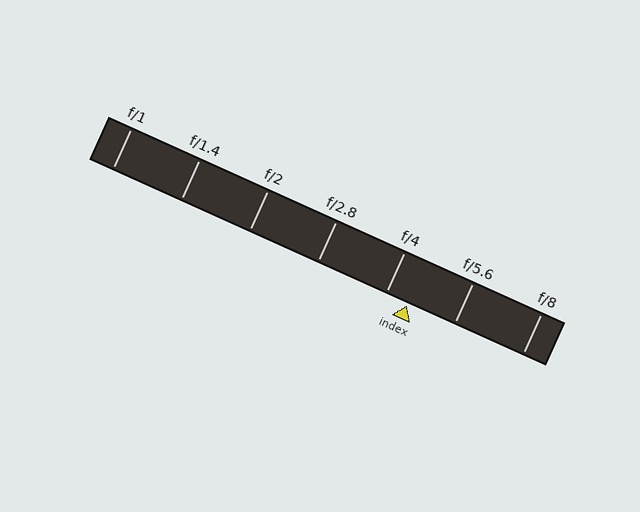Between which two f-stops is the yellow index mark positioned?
The index mark is between f/4 and f/5.6.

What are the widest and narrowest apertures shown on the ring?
The widest aperture shown is f/1 and the narrowest is f/8.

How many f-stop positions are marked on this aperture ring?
There are 7 f-stop positions marked.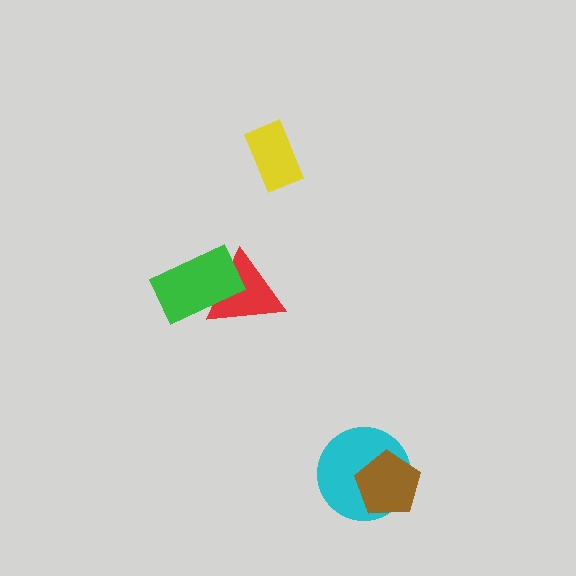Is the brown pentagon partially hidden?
No, no other shape covers it.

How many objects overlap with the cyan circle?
1 object overlaps with the cyan circle.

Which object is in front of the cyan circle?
The brown pentagon is in front of the cyan circle.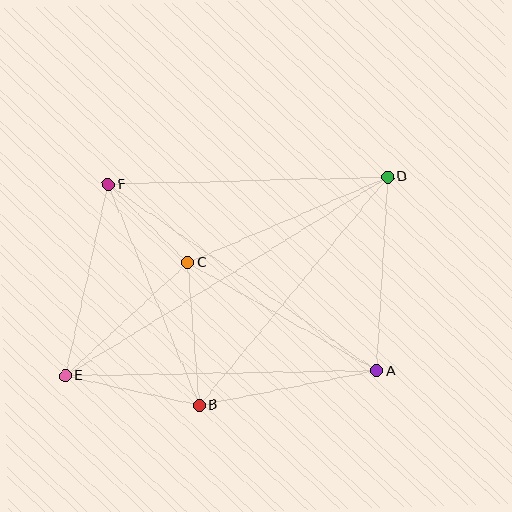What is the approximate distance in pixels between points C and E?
The distance between C and E is approximately 167 pixels.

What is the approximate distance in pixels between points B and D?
The distance between B and D is approximately 296 pixels.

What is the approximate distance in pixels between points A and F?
The distance between A and F is approximately 327 pixels.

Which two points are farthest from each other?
Points D and E are farthest from each other.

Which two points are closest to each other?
Points C and F are closest to each other.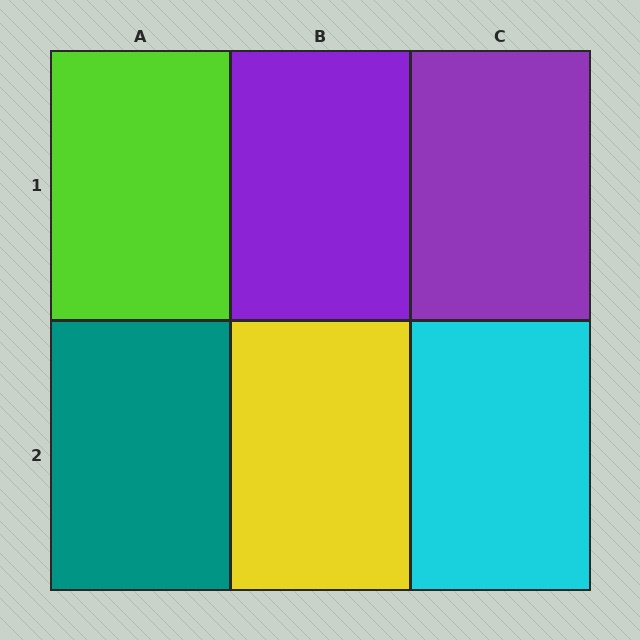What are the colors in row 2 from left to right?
Teal, yellow, cyan.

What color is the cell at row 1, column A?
Lime.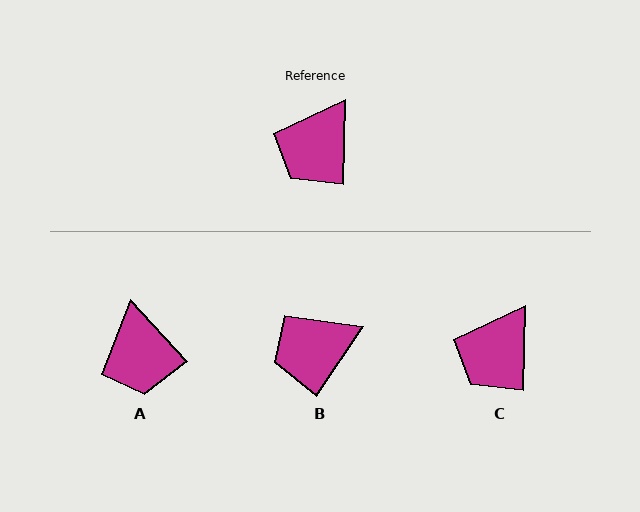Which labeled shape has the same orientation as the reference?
C.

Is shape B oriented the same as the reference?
No, it is off by about 33 degrees.